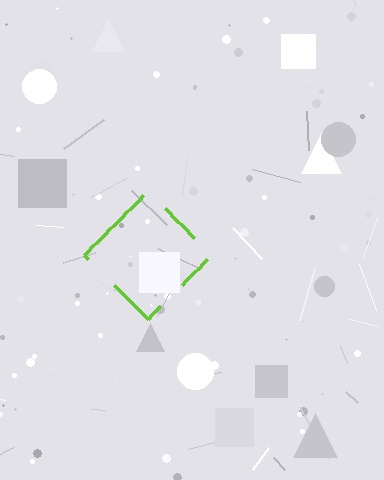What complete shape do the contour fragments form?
The contour fragments form a diamond.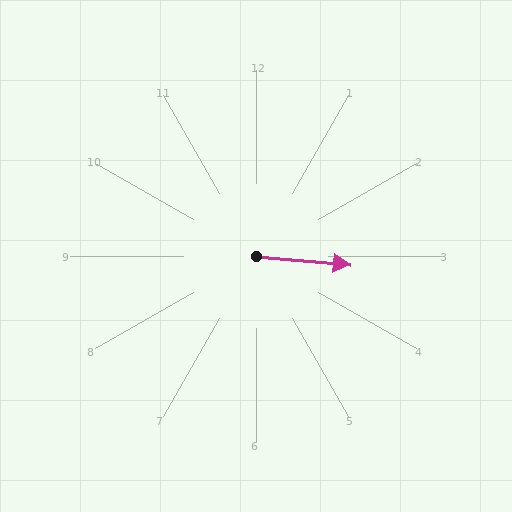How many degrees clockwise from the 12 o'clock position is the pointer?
Approximately 95 degrees.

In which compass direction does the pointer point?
East.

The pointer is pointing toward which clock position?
Roughly 3 o'clock.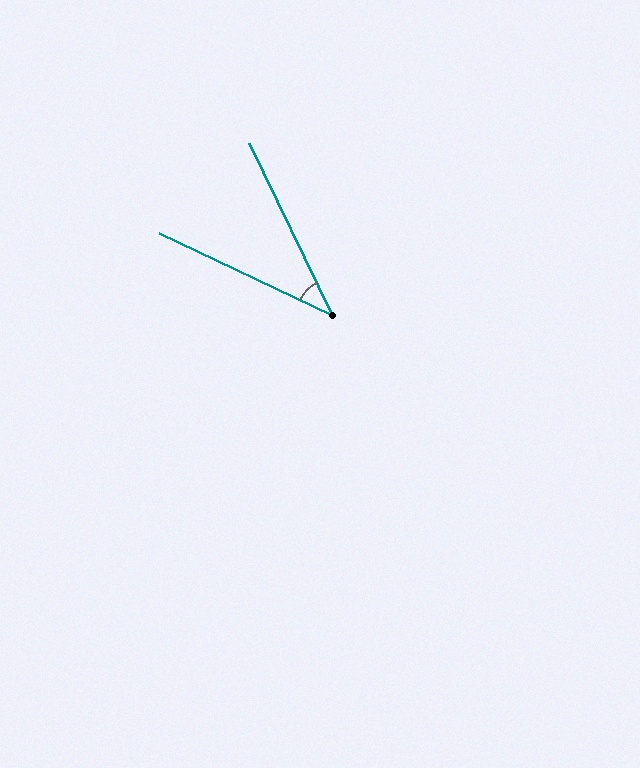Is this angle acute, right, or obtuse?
It is acute.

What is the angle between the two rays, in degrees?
Approximately 39 degrees.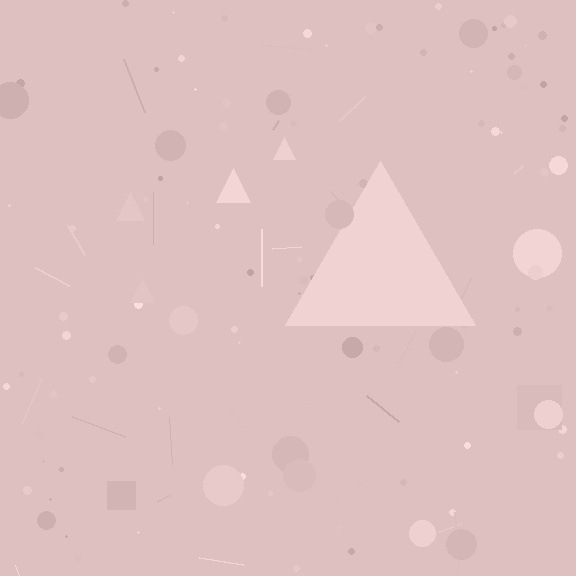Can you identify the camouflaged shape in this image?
The camouflaged shape is a triangle.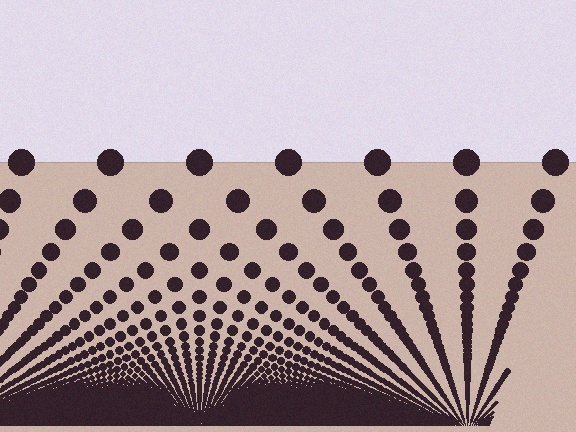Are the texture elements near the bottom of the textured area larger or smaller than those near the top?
Smaller. The gradient is inverted — elements near the bottom are smaller and denser.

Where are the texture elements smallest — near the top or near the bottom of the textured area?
Near the bottom.